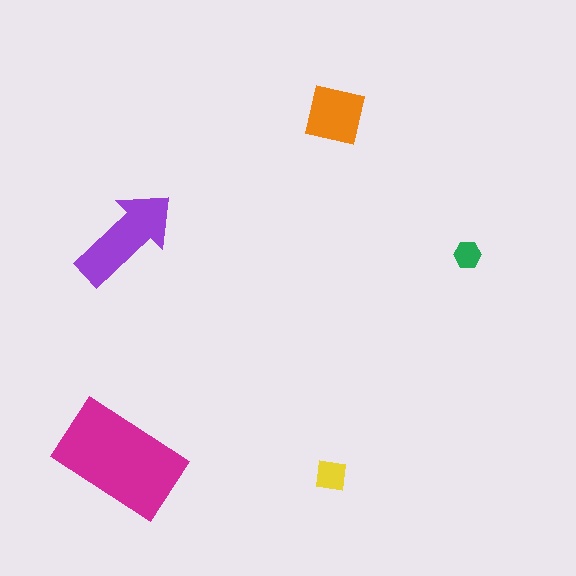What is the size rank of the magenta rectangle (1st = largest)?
1st.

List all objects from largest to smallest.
The magenta rectangle, the purple arrow, the orange square, the yellow square, the green hexagon.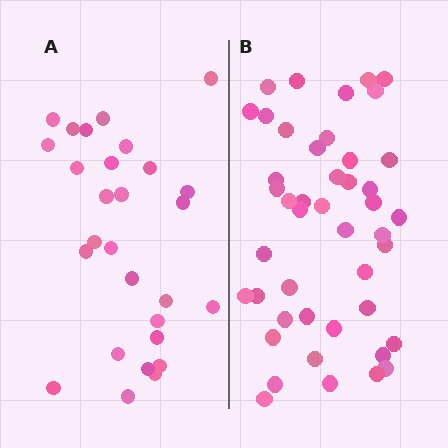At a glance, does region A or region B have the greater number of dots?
Region B (the right region) has more dots.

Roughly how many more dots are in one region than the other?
Region B has approximately 15 more dots than region A.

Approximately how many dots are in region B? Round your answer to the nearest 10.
About 40 dots. (The exact count is 45, which rounds to 40.)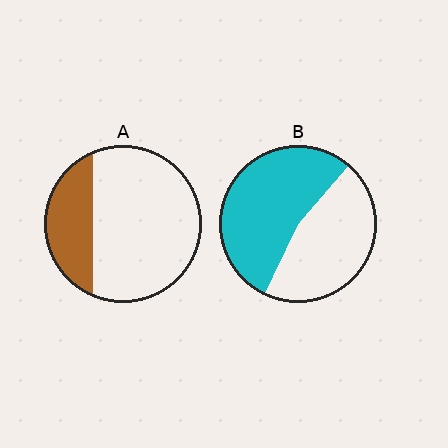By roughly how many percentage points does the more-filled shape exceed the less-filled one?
By roughly 30 percentage points (B over A).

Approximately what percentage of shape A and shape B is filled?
A is approximately 25% and B is approximately 55%.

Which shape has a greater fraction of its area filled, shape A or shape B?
Shape B.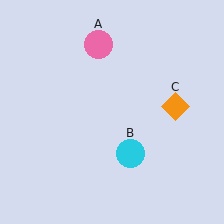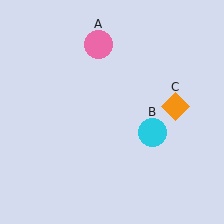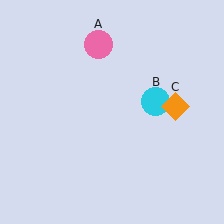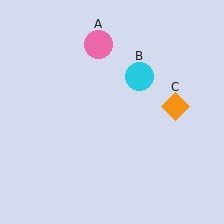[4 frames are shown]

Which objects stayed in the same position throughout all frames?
Pink circle (object A) and orange diamond (object C) remained stationary.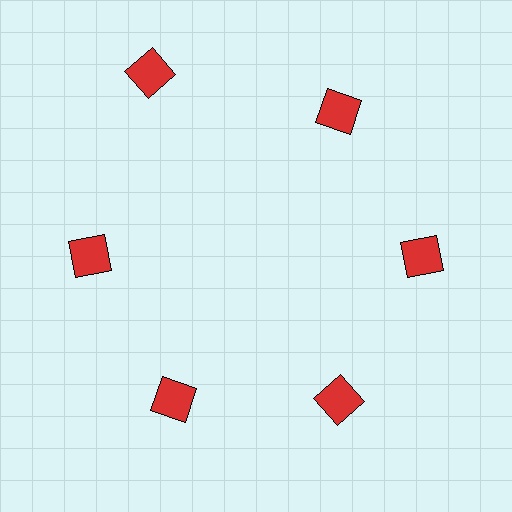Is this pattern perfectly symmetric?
No. The 6 red squares are arranged in a ring, but one element near the 11 o'clock position is pushed outward from the center, breaking the 6-fold rotational symmetry.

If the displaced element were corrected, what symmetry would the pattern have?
It would have 6-fold rotational symmetry — the pattern would map onto itself every 60 degrees.